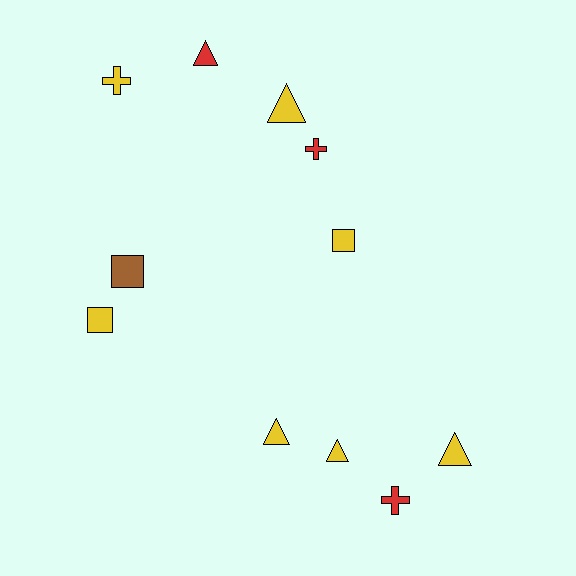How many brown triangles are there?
There are no brown triangles.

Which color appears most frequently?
Yellow, with 7 objects.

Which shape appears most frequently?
Triangle, with 5 objects.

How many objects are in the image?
There are 11 objects.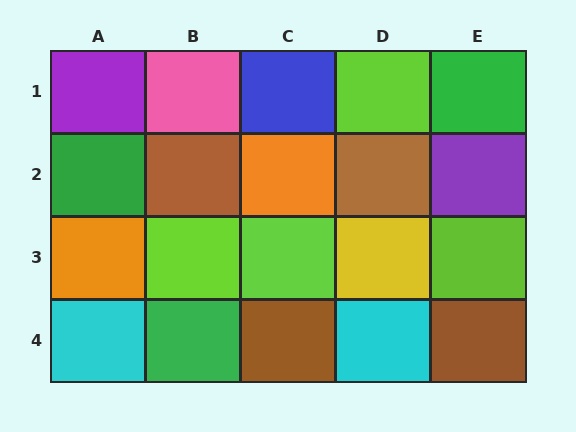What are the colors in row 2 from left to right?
Green, brown, orange, brown, purple.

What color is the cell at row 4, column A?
Cyan.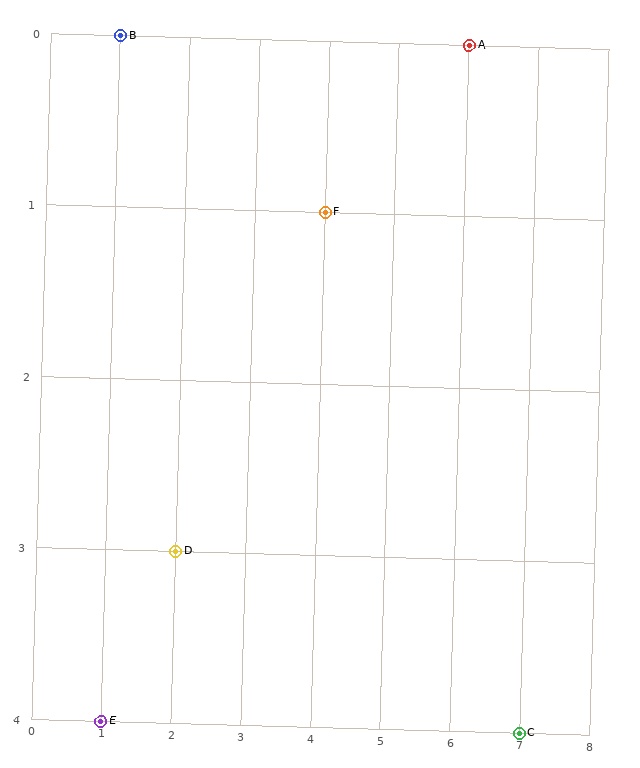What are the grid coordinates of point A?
Point A is at grid coordinates (6, 0).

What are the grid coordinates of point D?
Point D is at grid coordinates (2, 3).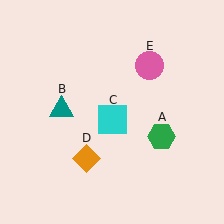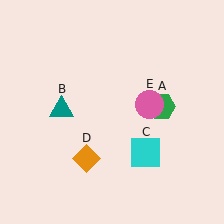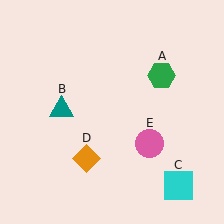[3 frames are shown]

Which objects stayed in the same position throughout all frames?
Teal triangle (object B) and orange diamond (object D) remained stationary.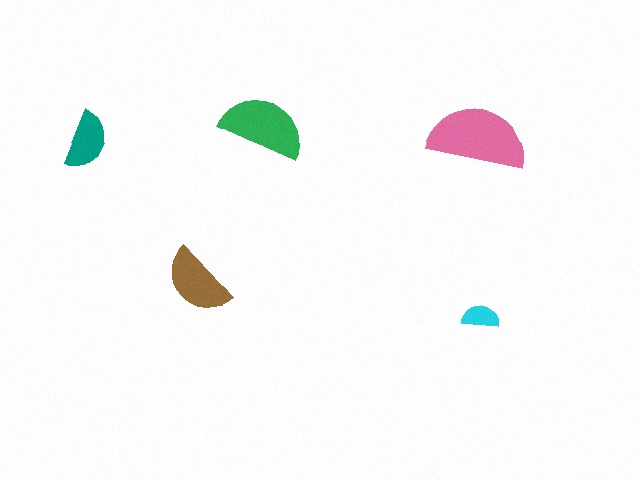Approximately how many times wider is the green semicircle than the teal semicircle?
About 1.5 times wider.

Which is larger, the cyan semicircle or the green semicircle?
The green one.